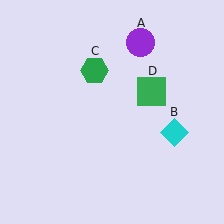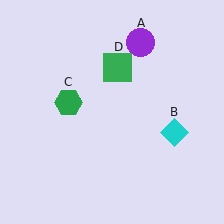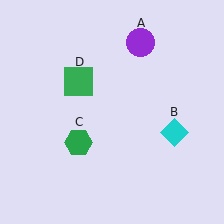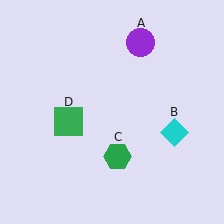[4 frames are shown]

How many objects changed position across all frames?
2 objects changed position: green hexagon (object C), green square (object D).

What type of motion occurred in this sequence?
The green hexagon (object C), green square (object D) rotated counterclockwise around the center of the scene.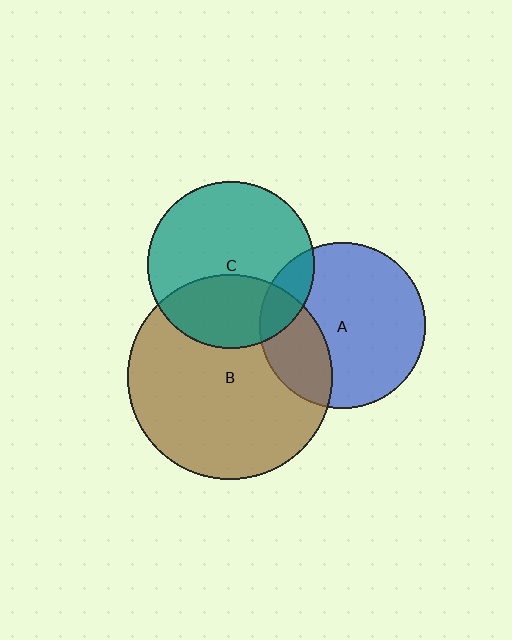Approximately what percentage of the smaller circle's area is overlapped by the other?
Approximately 35%.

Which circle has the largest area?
Circle B (brown).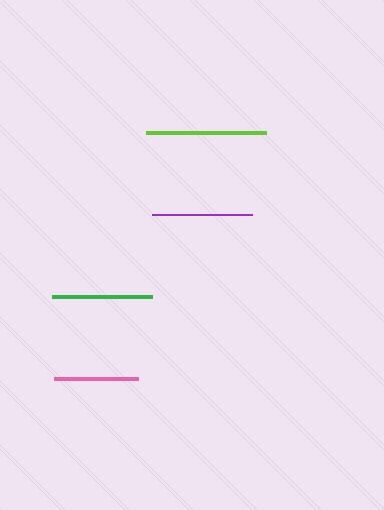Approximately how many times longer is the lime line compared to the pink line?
The lime line is approximately 1.4 times the length of the pink line.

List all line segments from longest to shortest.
From longest to shortest: lime, green, purple, pink.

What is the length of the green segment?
The green segment is approximately 100 pixels long.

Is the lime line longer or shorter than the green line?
The lime line is longer than the green line.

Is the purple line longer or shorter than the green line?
The green line is longer than the purple line.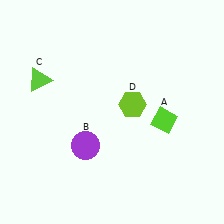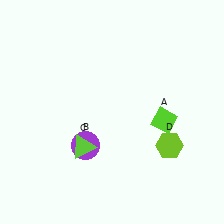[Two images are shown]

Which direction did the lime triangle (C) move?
The lime triangle (C) moved down.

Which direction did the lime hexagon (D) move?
The lime hexagon (D) moved down.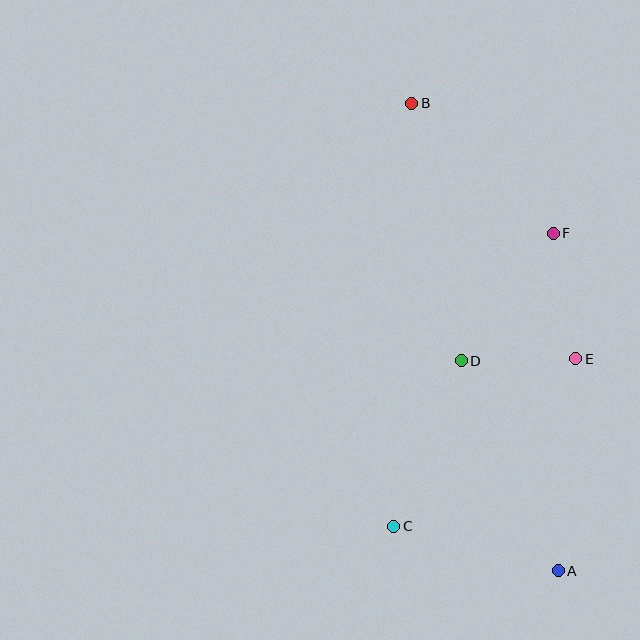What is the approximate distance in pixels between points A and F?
The distance between A and F is approximately 337 pixels.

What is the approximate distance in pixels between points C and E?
The distance between C and E is approximately 247 pixels.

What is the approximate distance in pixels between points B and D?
The distance between B and D is approximately 262 pixels.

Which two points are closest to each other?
Points D and E are closest to each other.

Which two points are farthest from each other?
Points A and B are farthest from each other.